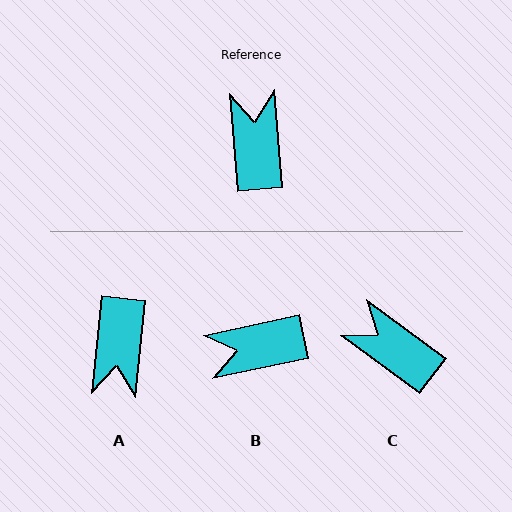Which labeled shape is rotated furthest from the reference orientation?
A, about 169 degrees away.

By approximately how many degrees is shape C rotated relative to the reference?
Approximately 49 degrees counter-clockwise.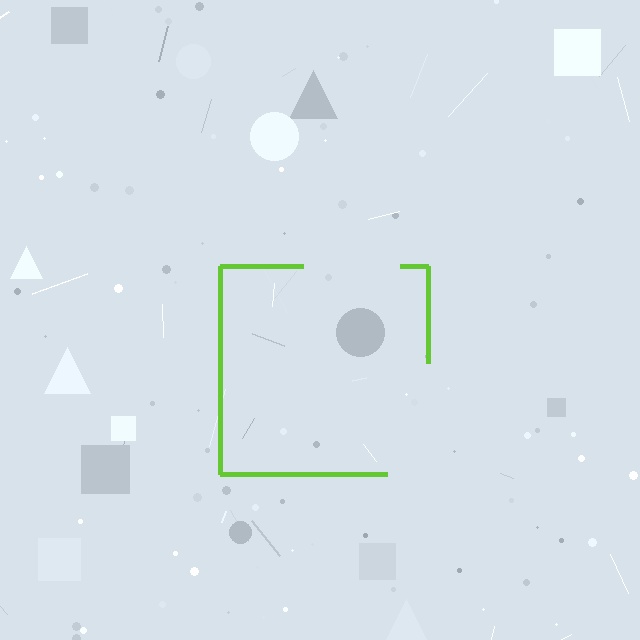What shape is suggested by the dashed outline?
The dashed outline suggests a square.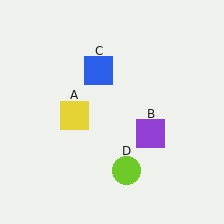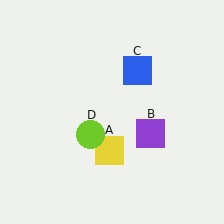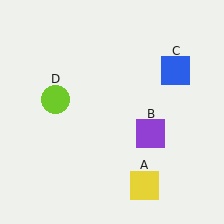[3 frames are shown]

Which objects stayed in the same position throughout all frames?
Purple square (object B) remained stationary.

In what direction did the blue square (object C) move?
The blue square (object C) moved right.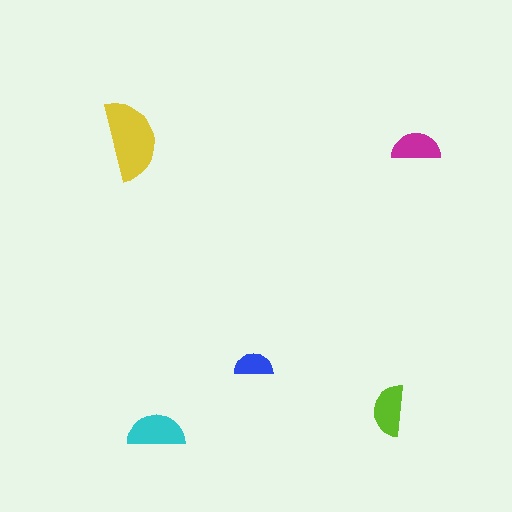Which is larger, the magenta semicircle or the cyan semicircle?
The cyan one.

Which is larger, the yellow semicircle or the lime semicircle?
The yellow one.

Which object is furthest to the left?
The yellow semicircle is leftmost.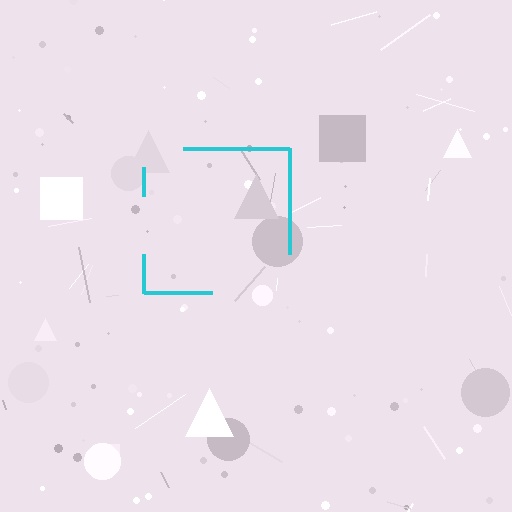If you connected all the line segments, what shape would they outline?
They would outline a square.